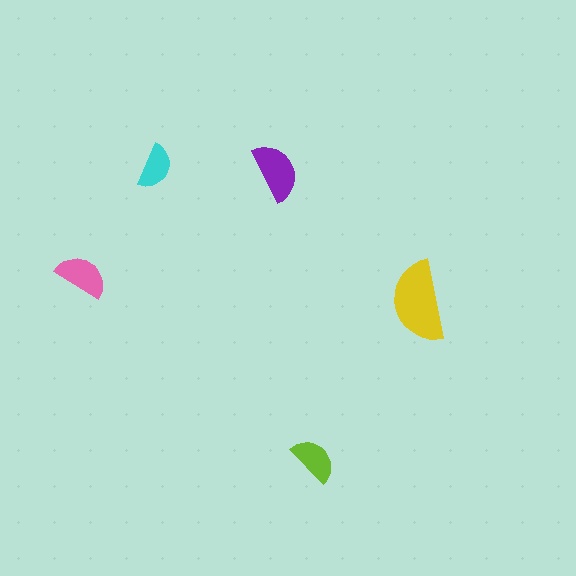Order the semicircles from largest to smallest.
the yellow one, the purple one, the pink one, the lime one, the cyan one.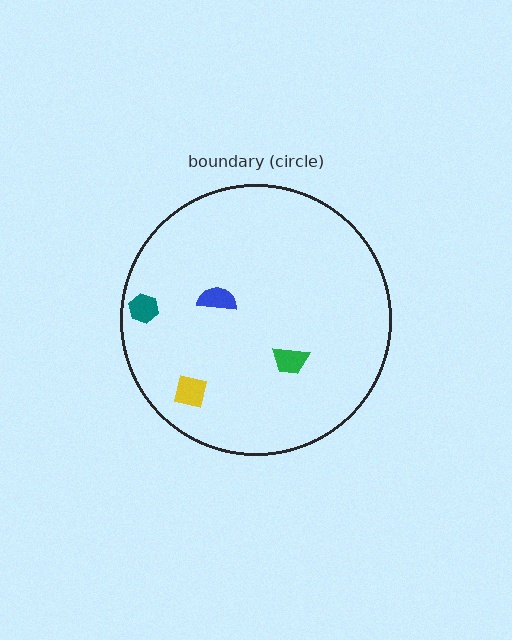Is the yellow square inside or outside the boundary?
Inside.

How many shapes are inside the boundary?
4 inside, 0 outside.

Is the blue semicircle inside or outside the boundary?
Inside.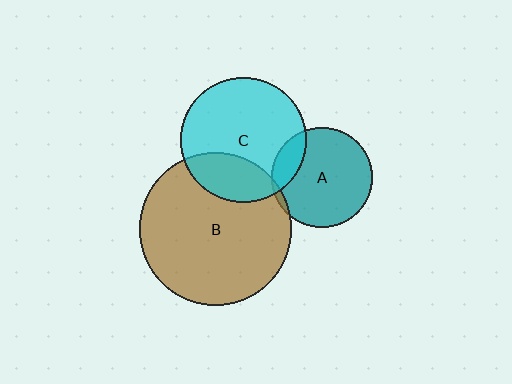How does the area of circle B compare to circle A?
Approximately 2.3 times.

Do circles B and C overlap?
Yes.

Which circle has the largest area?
Circle B (brown).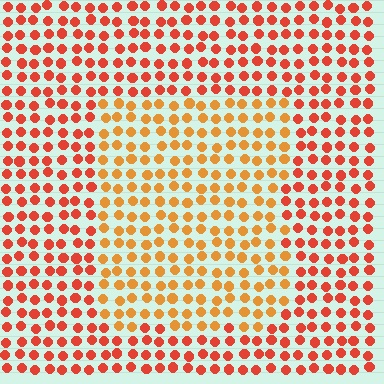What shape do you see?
I see a rectangle.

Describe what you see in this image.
The image is filled with small red elements in a uniform arrangement. A rectangle-shaped region is visible where the elements are tinted to a slightly different hue, forming a subtle color boundary.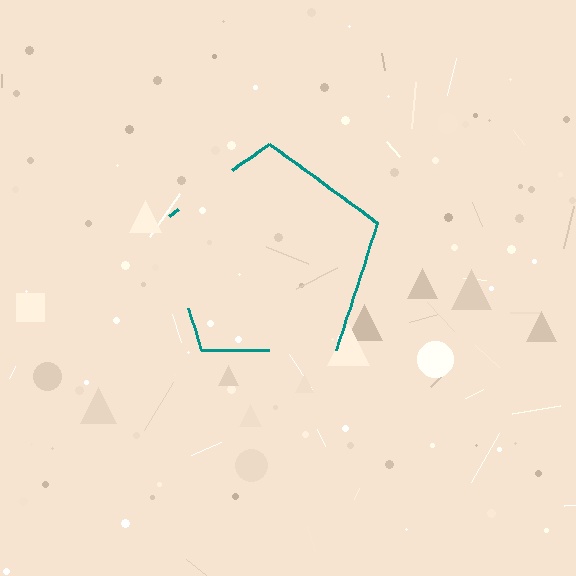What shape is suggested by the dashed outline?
The dashed outline suggests a pentagon.